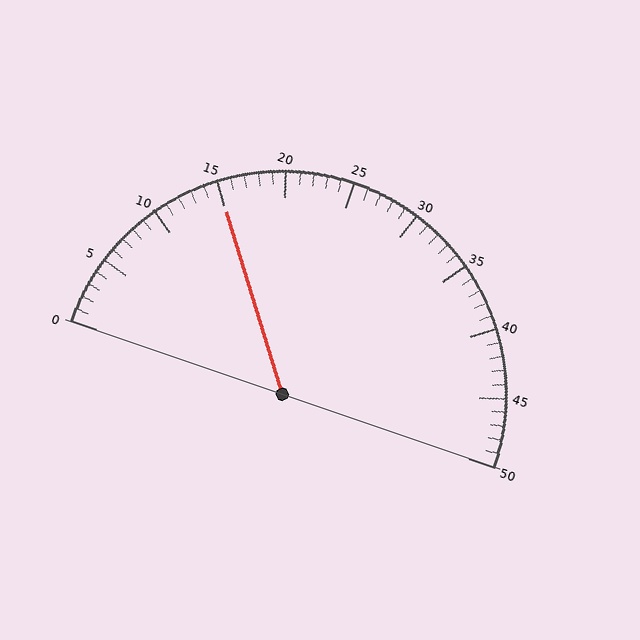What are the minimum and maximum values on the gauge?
The gauge ranges from 0 to 50.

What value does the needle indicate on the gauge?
The needle indicates approximately 15.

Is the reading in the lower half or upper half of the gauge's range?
The reading is in the lower half of the range (0 to 50).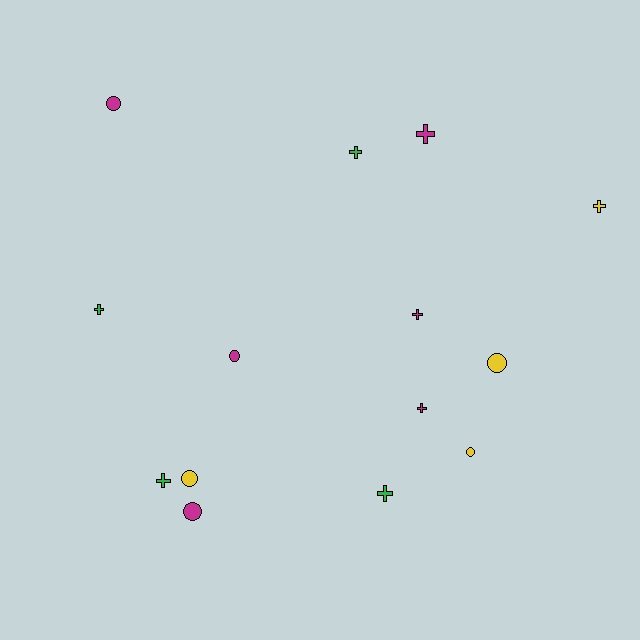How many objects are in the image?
There are 14 objects.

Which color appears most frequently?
Magenta, with 6 objects.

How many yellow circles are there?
There are 3 yellow circles.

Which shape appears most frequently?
Cross, with 8 objects.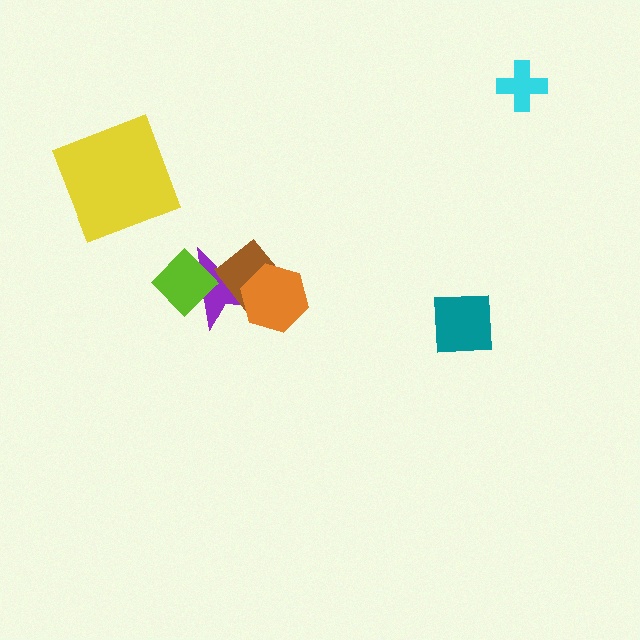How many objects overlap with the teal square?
0 objects overlap with the teal square.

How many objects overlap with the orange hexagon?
2 objects overlap with the orange hexagon.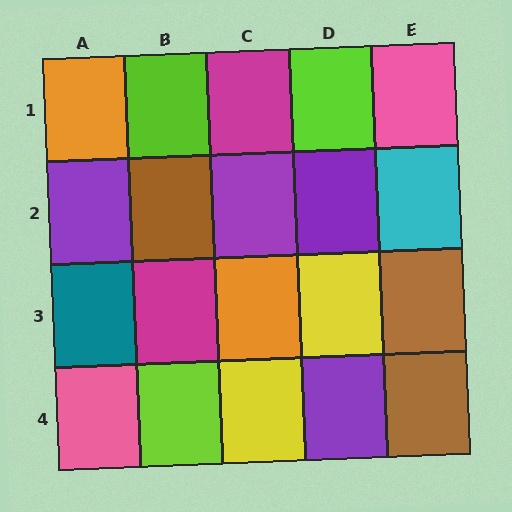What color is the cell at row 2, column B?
Brown.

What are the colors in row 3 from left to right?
Teal, magenta, orange, yellow, brown.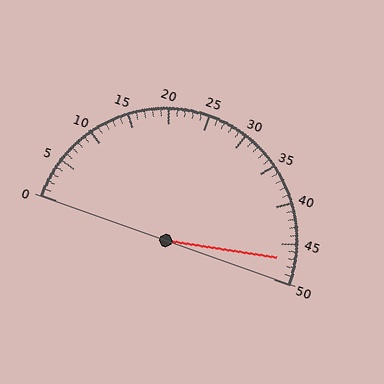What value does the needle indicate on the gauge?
The needle indicates approximately 47.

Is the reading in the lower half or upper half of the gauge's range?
The reading is in the upper half of the range (0 to 50).